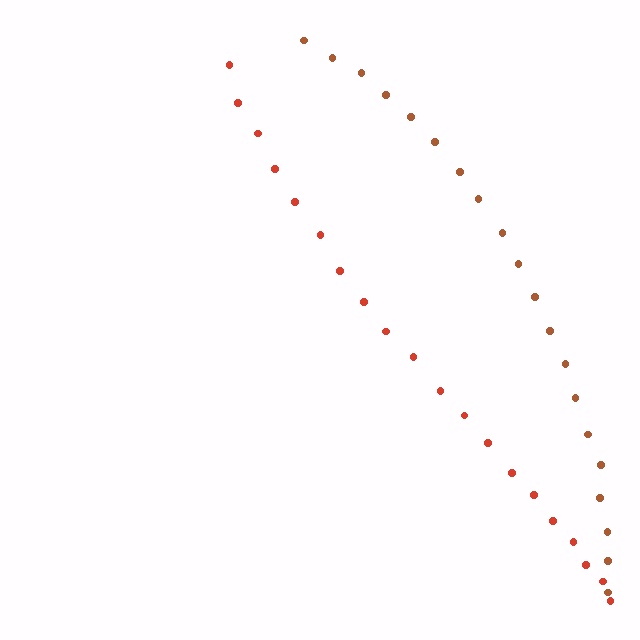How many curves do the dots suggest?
There are 2 distinct paths.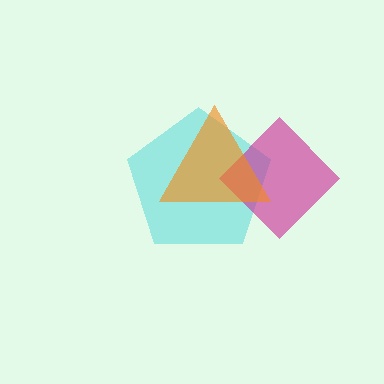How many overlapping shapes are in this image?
There are 3 overlapping shapes in the image.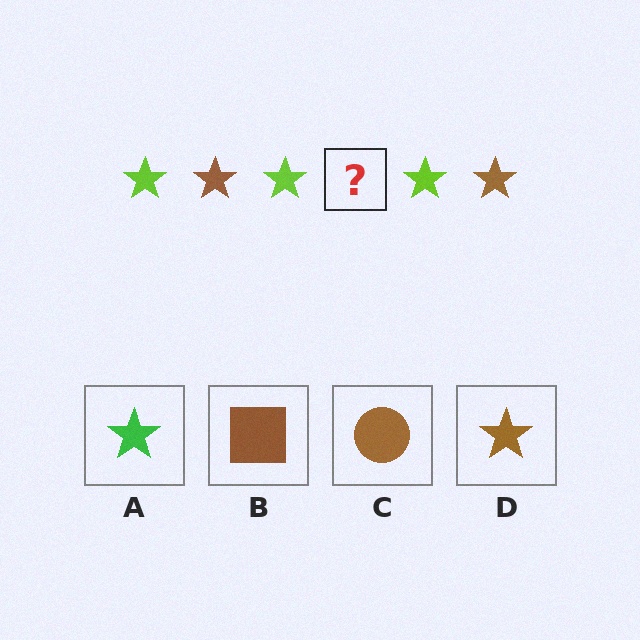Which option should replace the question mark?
Option D.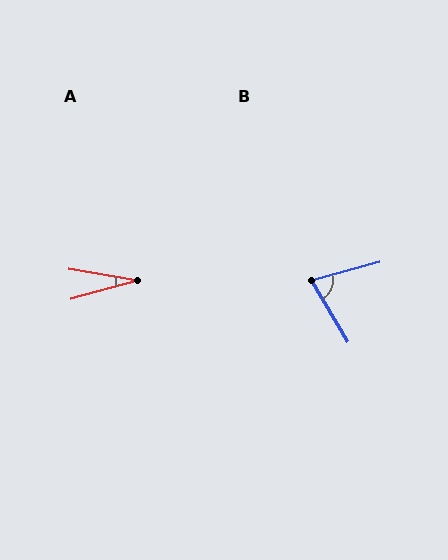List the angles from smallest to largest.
A (26°), B (74°).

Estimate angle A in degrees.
Approximately 26 degrees.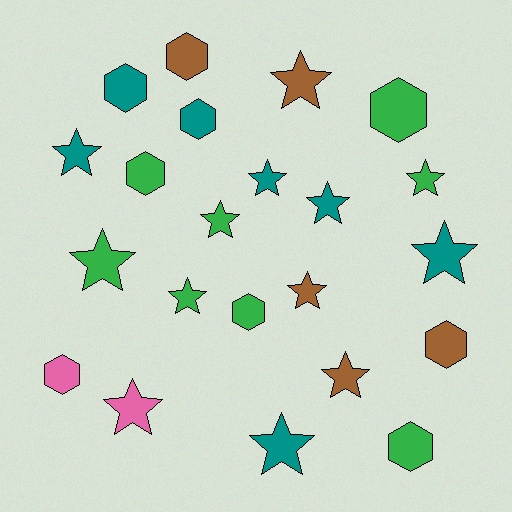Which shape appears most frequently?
Star, with 13 objects.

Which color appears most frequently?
Green, with 8 objects.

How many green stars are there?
There are 4 green stars.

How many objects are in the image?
There are 22 objects.